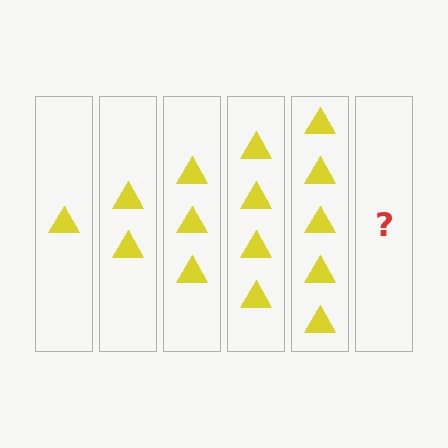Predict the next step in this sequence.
The next step is 6 triangles.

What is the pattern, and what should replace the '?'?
The pattern is that each step adds one more triangle. The '?' should be 6 triangles.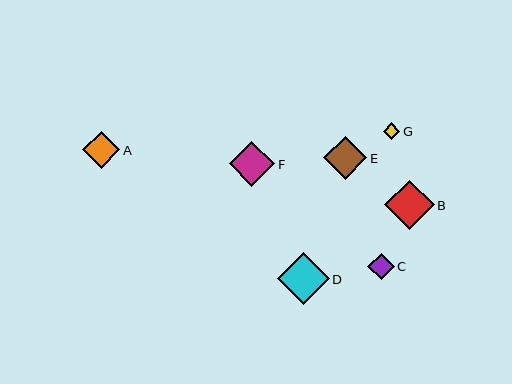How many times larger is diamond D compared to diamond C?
Diamond D is approximately 2.0 times the size of diamond C.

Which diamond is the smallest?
Diamond G is the smallest with a size of approximately 16 pixels.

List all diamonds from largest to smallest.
From largest to smallest: D, B, F, E, A, C, G.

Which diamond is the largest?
Diamond D is the largest with a size of approximately 52 pixels.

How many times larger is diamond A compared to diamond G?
Diamond A is approximately 2.3 times the size of diamond G.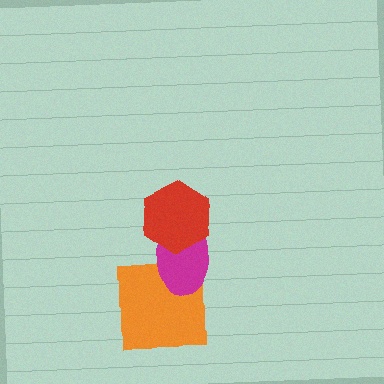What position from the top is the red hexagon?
The red hexagon is 1st from the top.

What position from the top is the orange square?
The orange square is 3rd from the top.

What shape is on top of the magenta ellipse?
The red hexagon is on top of the magenta ellipse.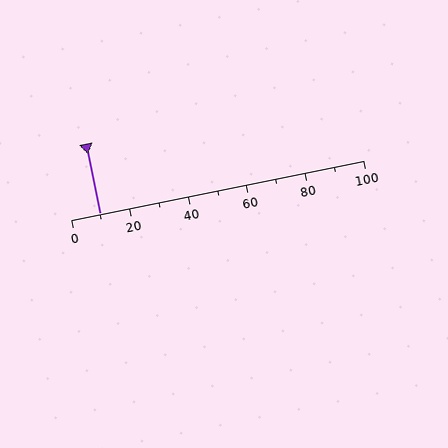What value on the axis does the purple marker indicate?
The marker indicates approximately 10.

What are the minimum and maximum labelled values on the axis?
The axis runs from 0 to 100.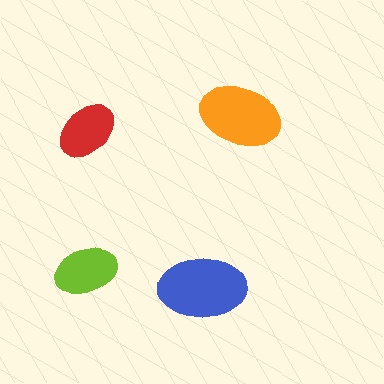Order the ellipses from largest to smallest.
the blue one, the orange one, the lime one, the red one.